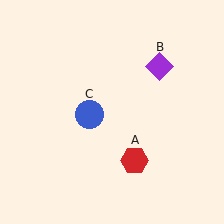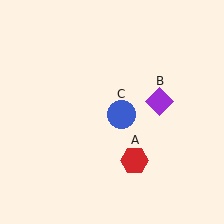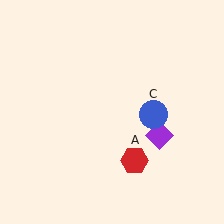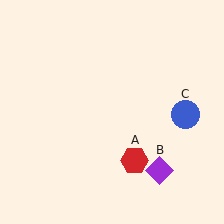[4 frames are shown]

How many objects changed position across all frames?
2 objects changed position: purple diamond (object B), blue circle (object C).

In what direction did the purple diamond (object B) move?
The purple diamond (object B) moved down.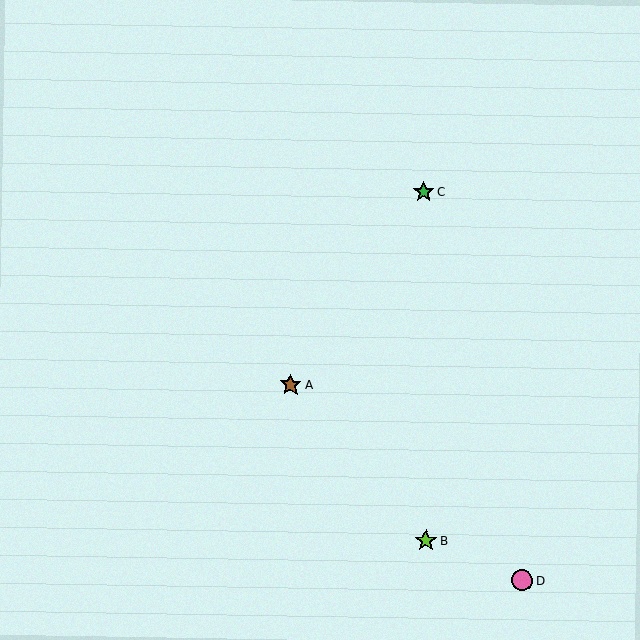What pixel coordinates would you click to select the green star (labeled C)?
Click at (424, 192) to select the green star C.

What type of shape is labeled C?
Shape C is a green star.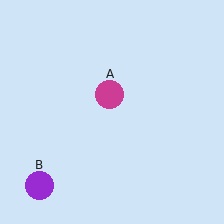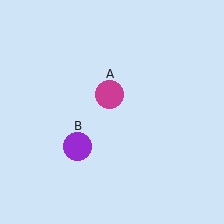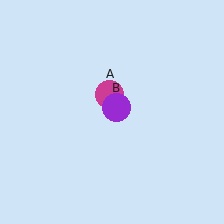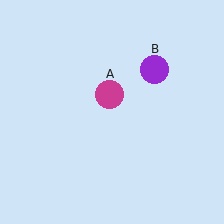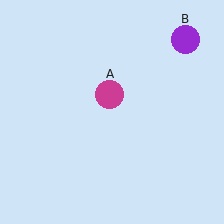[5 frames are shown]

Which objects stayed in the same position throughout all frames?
Magenta circle (object A) remained stationary.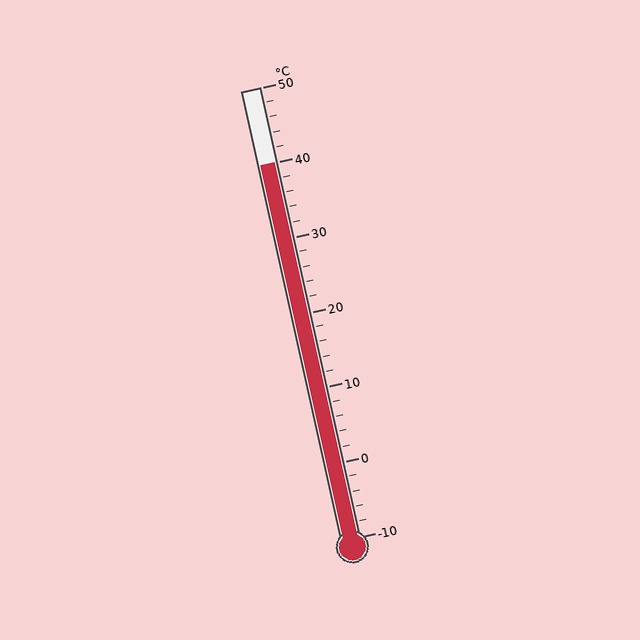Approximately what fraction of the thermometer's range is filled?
The thermometer is filled to approximately 85% of its range.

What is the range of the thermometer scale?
The thermometer scale ranges from -10°C to 50°C.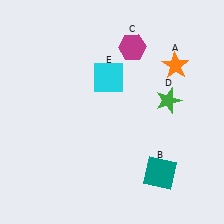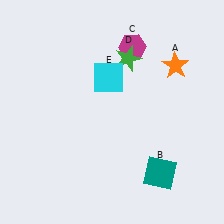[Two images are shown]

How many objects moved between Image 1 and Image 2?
1 object moved between the two images.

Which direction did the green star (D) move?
The green star (D) moved up.